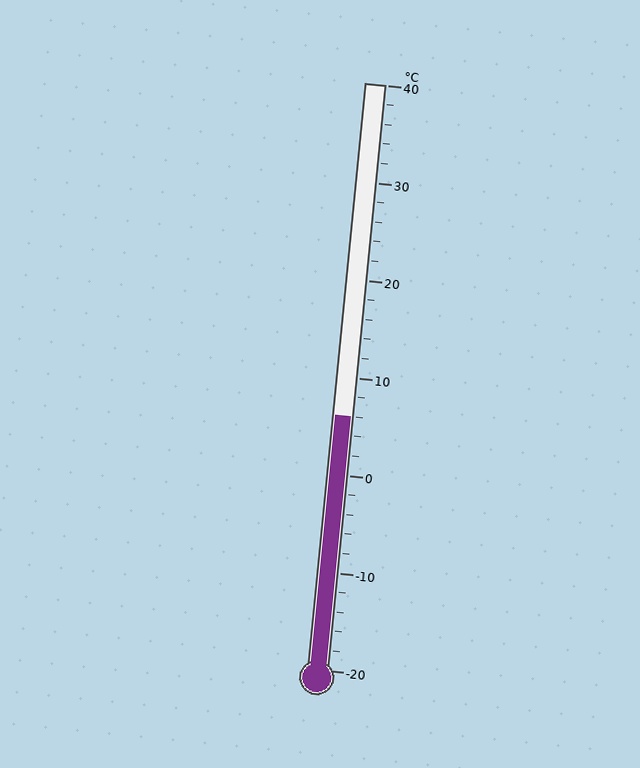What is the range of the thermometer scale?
The thermometer scale ranges from -20°C to 40°C.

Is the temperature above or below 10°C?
The temperature is below 10°C.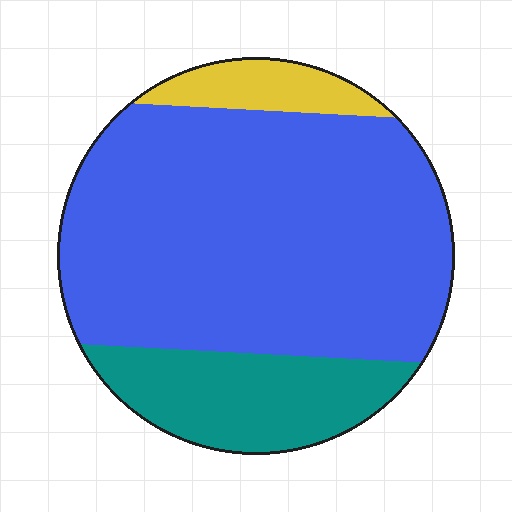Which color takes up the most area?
Blue, at roughly 70%.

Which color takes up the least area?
Yellow, at roughly 10%.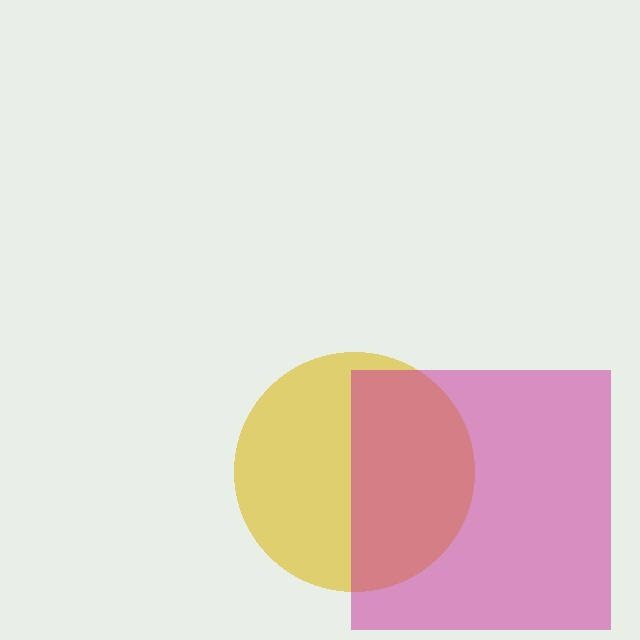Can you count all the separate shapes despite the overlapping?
Yes, there are 2 separate shapes.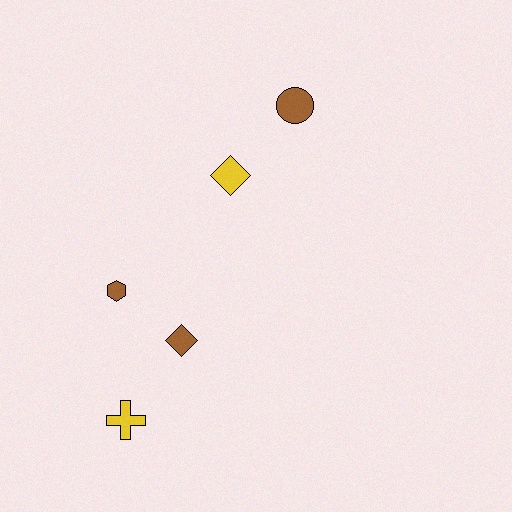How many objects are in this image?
There are 5 objects.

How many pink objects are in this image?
There are no pink objects.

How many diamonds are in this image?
There are 2 diamonds.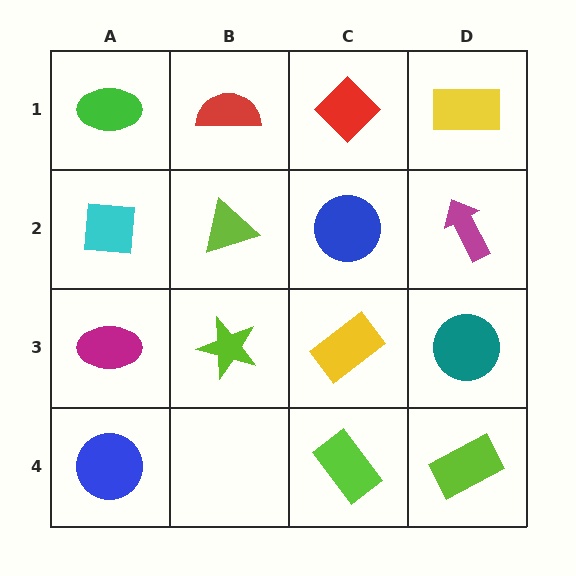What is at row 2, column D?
A magenta arrow.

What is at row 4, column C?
A lime rectangle.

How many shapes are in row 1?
4 shapes.